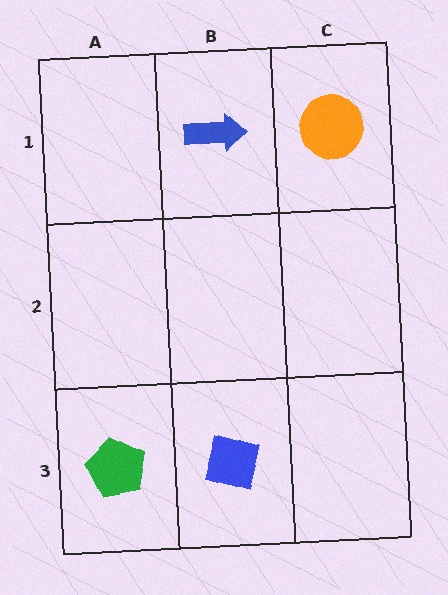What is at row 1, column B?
A blue arrow.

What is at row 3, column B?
A blue square.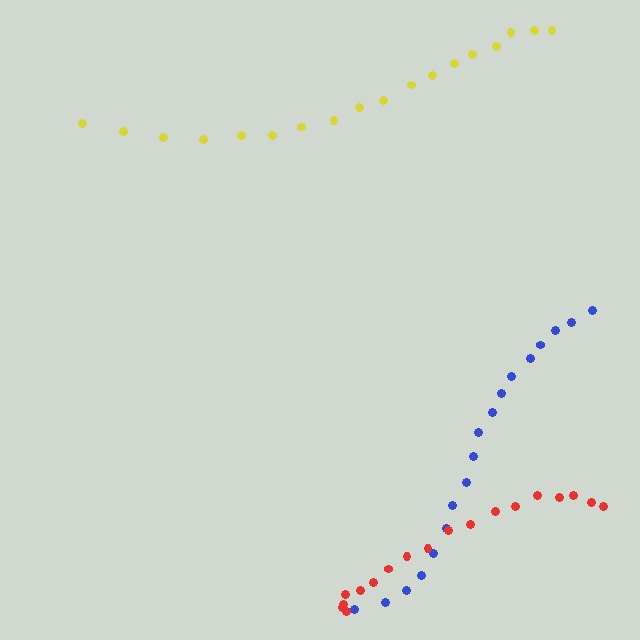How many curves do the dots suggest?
There are 3 distinct paths.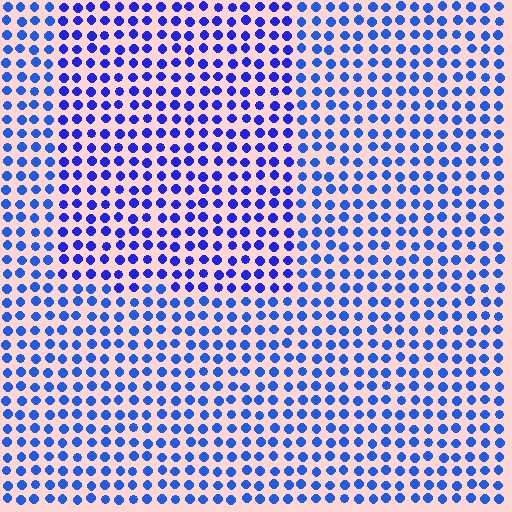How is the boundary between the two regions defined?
The boundary is defined purely by a slight shift in hue (about 18 degrees). Spacing, size, and orientation are identical on both sides.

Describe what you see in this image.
The image is filled with small blue elements in a uniform arrangement. A rectangle-shaped region is visible where the elements are tinted to a slightly different hue, forming a subtle color boundary.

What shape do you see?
I see a rectangle.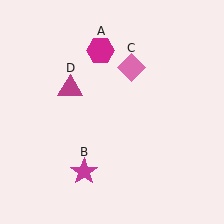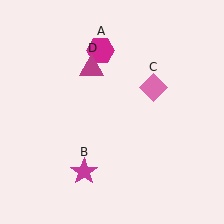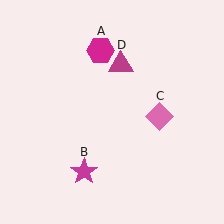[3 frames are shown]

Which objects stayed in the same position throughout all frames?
Magenta hexagon (object A) and magenta star (object B) remained stationary.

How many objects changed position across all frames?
2 objects changed position: pink diamond (object C), magenta triangle (object D).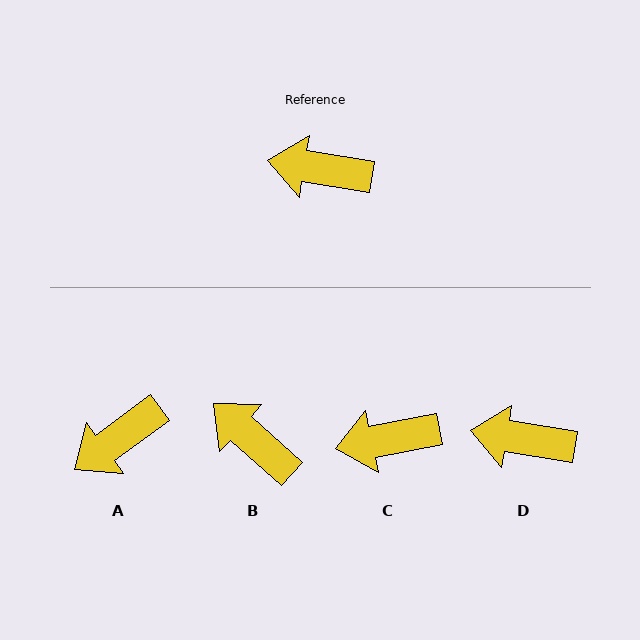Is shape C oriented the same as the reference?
No, it is off by about 20 degrees.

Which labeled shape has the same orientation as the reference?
D.